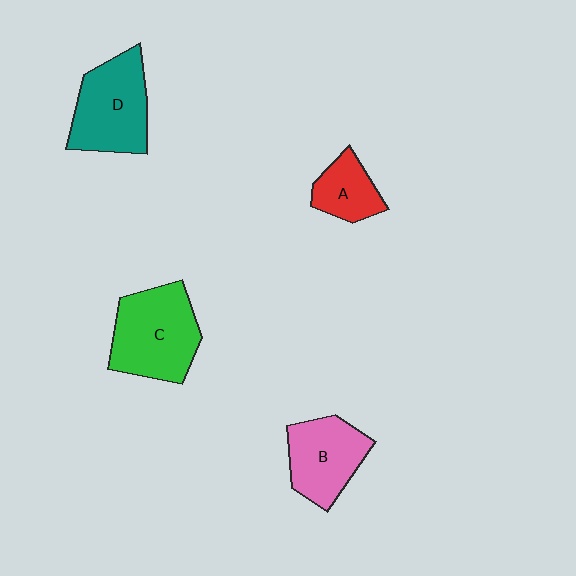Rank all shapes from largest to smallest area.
From largest to smallest: C (green), D (teal), B (pink), A (red).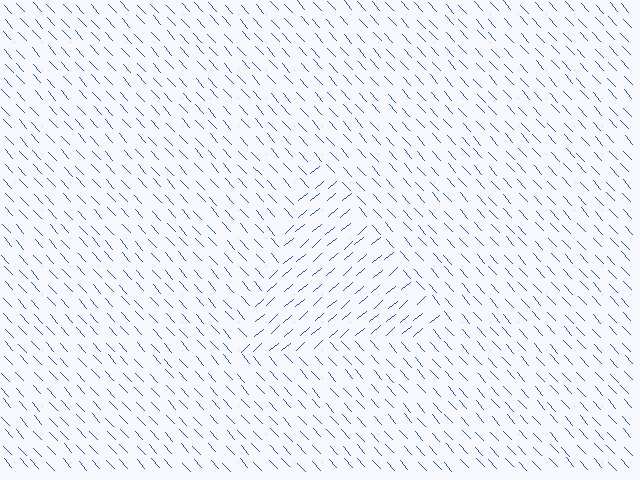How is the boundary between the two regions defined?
The boundary is defined purely by a change in line orientation (approximately 89 degrees difference). All lines are the same color and thickness.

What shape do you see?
I see a triangle.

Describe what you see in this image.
The image is filled with small blue line segments. A triangle region in the image has lines oriented differently from the surrounding lines, creating a visible texture boundary.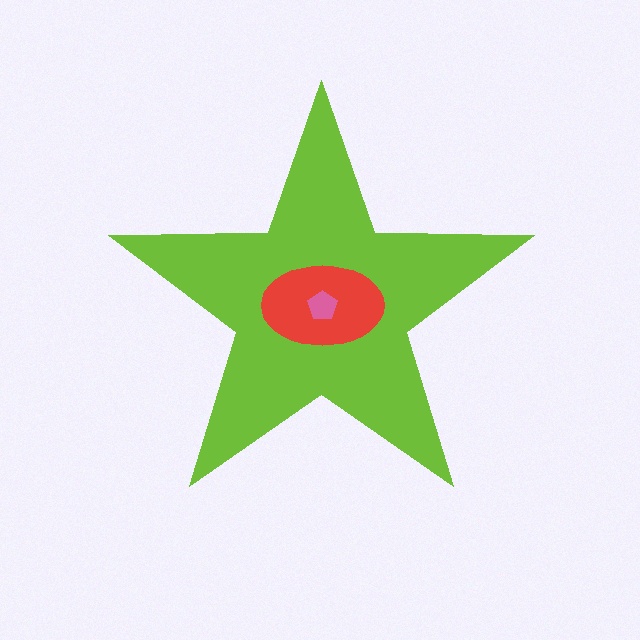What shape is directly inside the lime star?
The red ellipse.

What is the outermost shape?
The lime star.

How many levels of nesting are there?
3.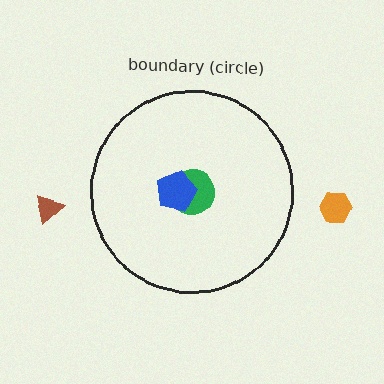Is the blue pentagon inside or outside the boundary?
Inside.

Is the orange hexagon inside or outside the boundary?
Outside.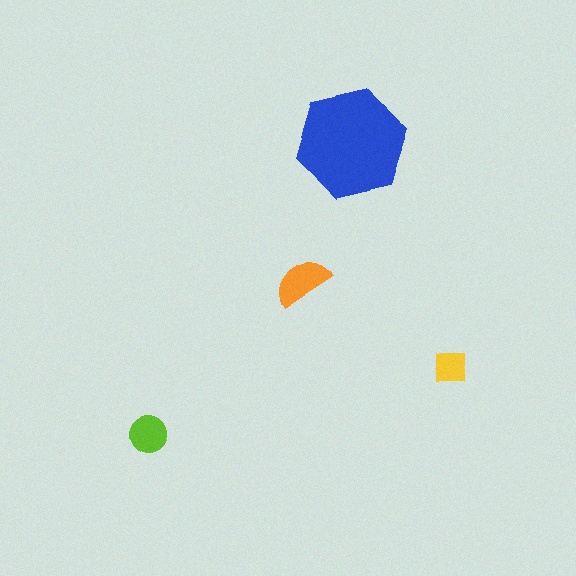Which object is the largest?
The blue hexagon.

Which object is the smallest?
The yellow square.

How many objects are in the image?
There are 4 objects in the image.